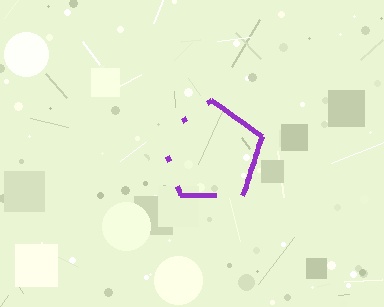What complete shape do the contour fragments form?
The contour fragments form a pentagon.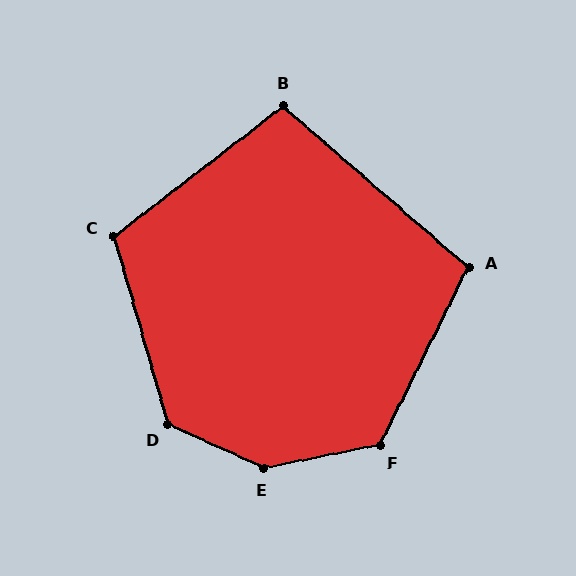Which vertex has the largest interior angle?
E, at approximately 144 degrees.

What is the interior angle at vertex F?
Approximately 128 degrees (obtuse).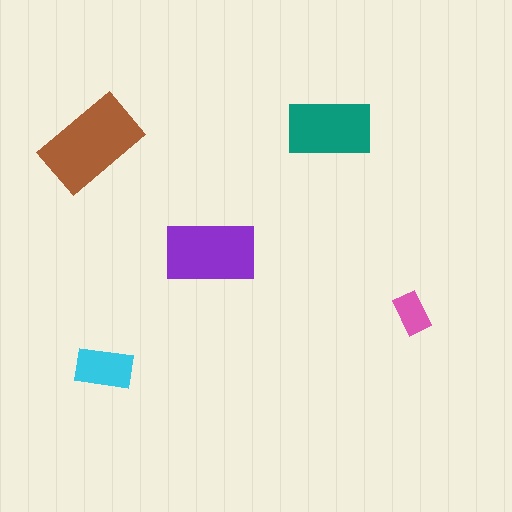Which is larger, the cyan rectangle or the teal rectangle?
The teal one.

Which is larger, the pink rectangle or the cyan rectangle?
The cyan one.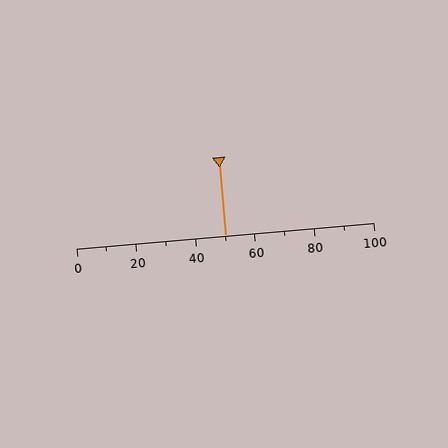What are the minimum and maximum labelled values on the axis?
The axis runs from 0 to 100.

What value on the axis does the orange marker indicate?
The marker indicates approximately 50.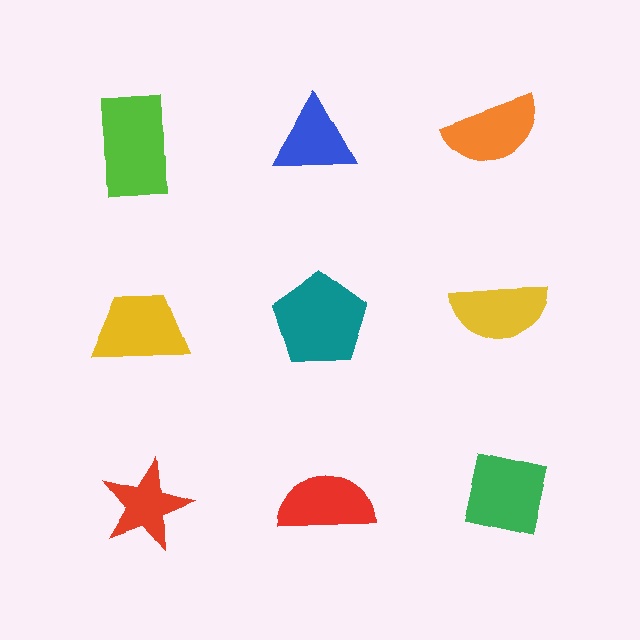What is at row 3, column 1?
A red star.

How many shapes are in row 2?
3 shapes.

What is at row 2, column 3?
A yellow semicircle.